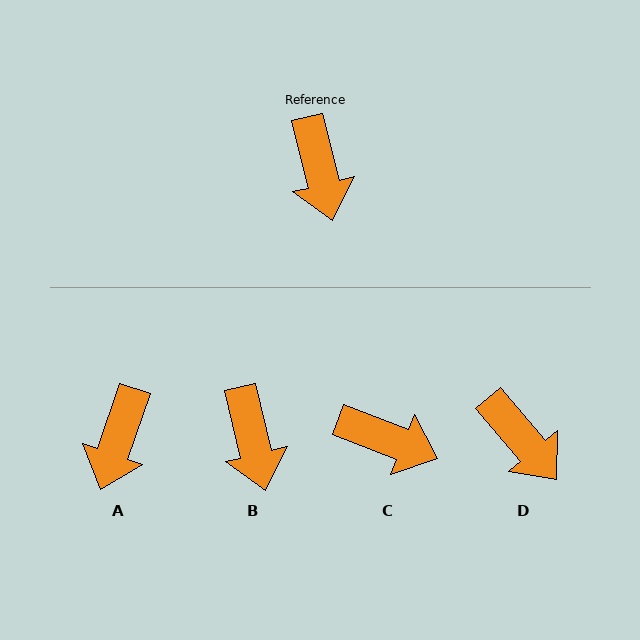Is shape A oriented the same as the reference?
No, it is off by about 33 degrees.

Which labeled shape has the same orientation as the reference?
B.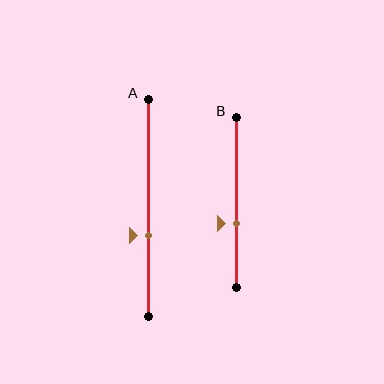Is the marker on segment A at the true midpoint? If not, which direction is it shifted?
No, the marker on segment A is shifted downward by about 12% of the segment length.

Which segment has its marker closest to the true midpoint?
Segment A has its marker closest to the true midpoint.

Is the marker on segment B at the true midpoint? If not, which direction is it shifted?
No, the marker on segment B is shifted downward by about 12% of the segment length.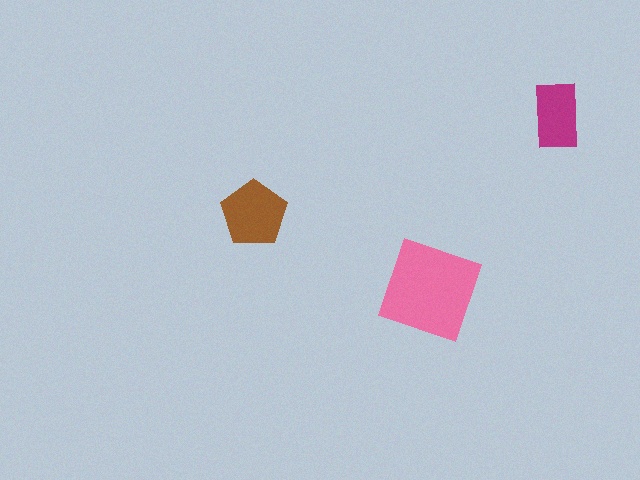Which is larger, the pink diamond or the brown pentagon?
The pink diamond.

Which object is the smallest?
The magenta rectangle.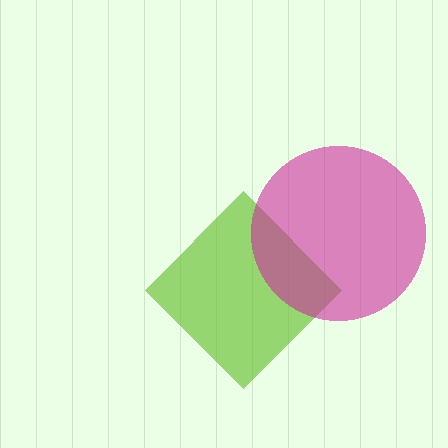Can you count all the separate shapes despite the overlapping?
Yes, there are 2 separate shapes.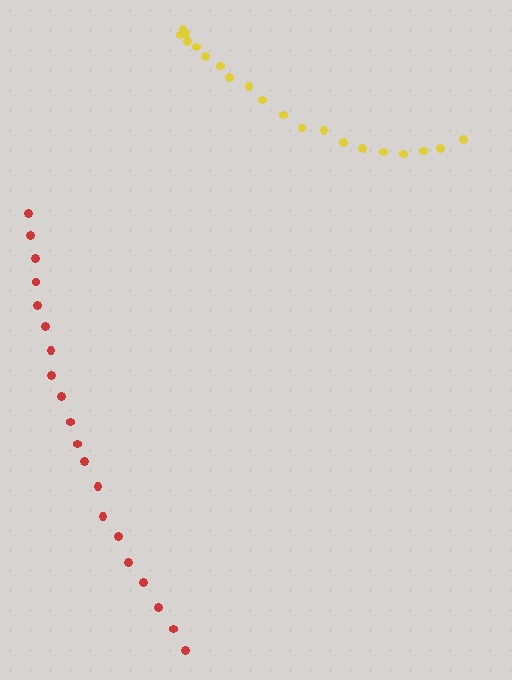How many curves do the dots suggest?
There are 2 distinct paths.